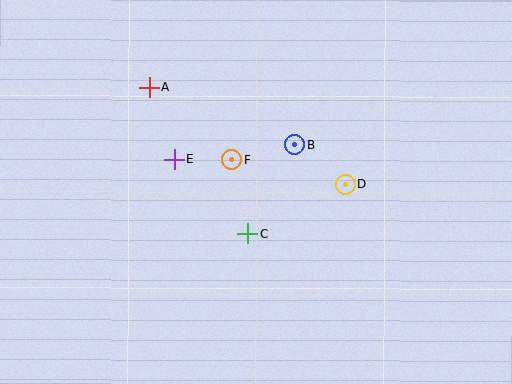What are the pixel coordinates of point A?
Point A is at (149, 87).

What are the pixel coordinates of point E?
Point E is at (174, 159).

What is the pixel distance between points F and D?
The distance between F and D is 116 pixels.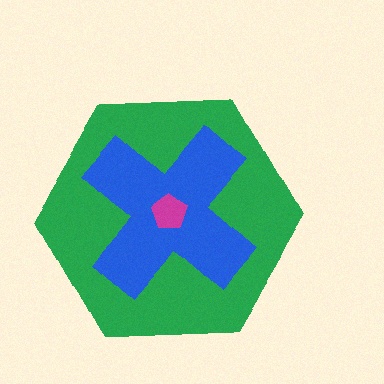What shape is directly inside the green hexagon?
The blue cross.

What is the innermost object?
The magenta pentagon.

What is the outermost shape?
The green hexagon.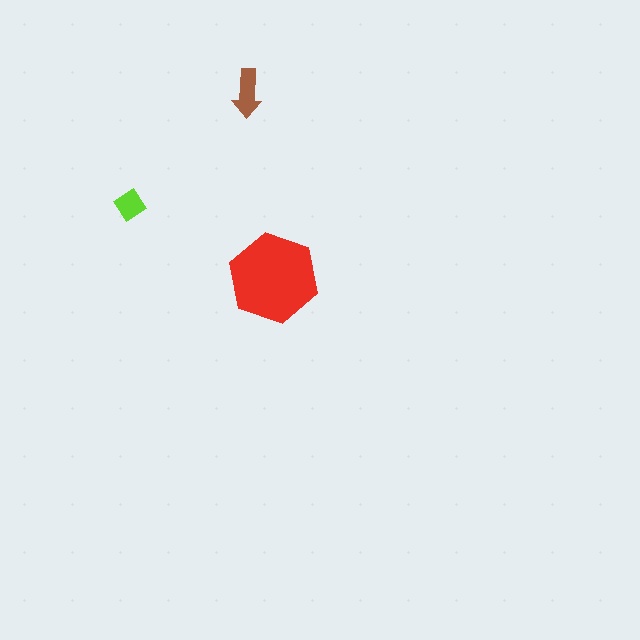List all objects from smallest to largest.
The lime diamond, the brown arrow, the red hexagon.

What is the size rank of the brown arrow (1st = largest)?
2nd.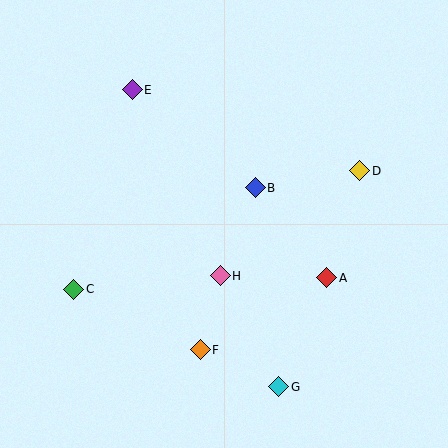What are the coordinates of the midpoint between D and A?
The midpoint between D and A is at (343, 224).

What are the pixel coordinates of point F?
Point F is at (200, 350).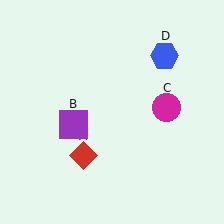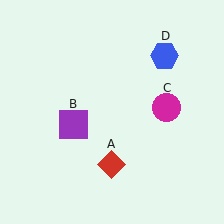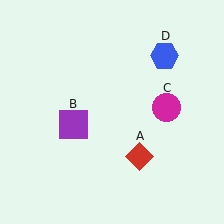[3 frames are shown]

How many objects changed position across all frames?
1 object changed position: red diamond (object A).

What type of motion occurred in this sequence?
The red diamond (object A) rotated counterclockwise around the center of the scene.